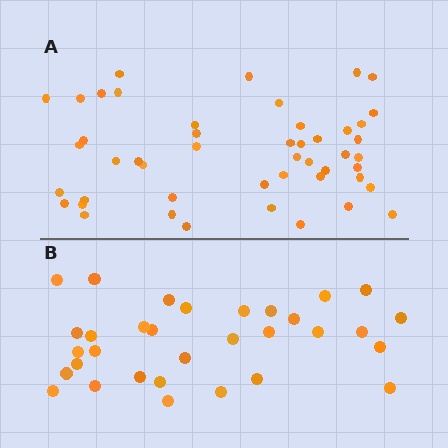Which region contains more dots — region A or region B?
Region A (the top region) has more dots.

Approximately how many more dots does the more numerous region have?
Region A has approximately 15 more dots than region B.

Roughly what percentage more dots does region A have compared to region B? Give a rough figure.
About 50% more.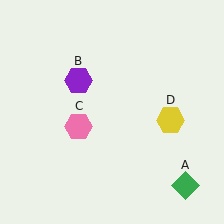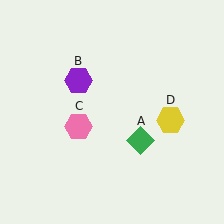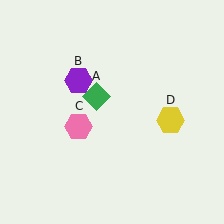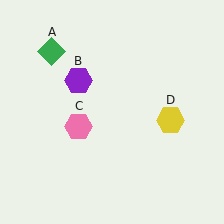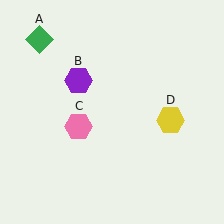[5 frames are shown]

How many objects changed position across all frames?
1 object changed position: green diamond (object A).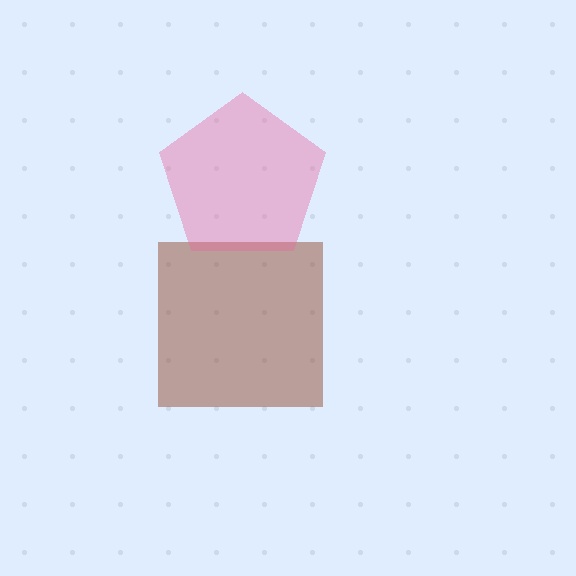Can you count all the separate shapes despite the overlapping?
Yes, there are 2 separate shapes.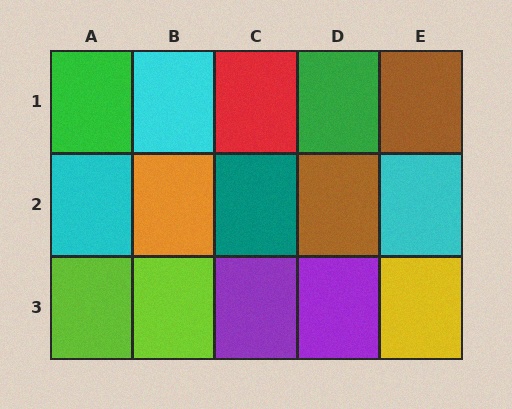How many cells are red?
1 cell is red.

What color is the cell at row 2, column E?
Cyan.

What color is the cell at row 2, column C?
Teal.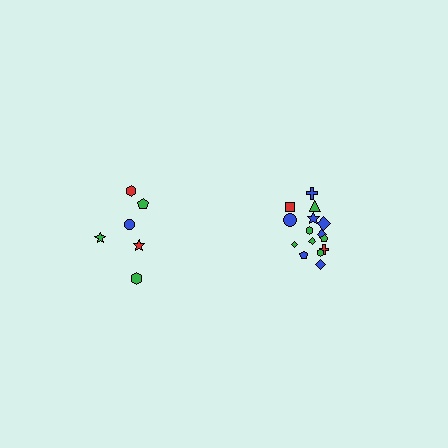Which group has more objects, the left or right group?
The right group.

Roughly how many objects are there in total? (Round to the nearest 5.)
Roughly 20 objects in total.